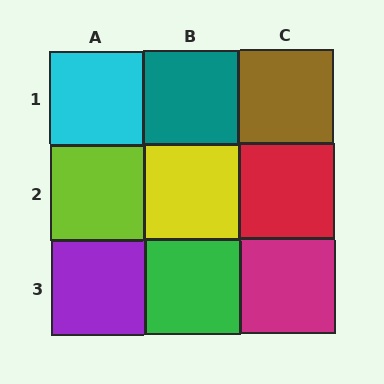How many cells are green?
1 cell is green.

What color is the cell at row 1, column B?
Teal.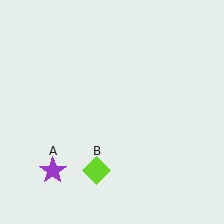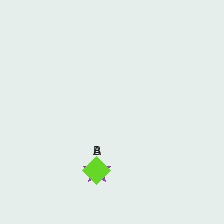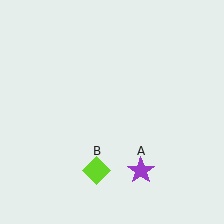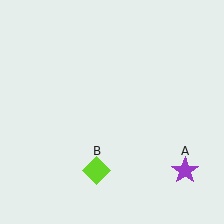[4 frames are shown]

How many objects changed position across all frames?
1 object changed position: purple star (object A).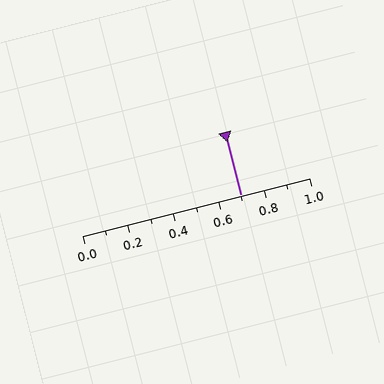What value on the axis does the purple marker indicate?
The marker indicates approximately 0.7.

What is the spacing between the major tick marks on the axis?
The major ticks are spaced 0.2 apart.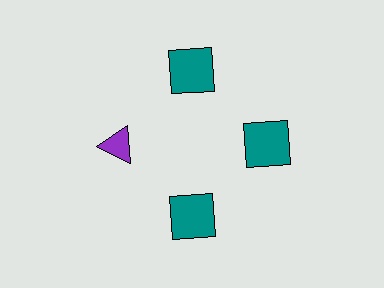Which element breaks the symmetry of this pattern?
The purple triangle at roughly the 9 o'clock position breaks the symmetry. All other shapes are teal squares.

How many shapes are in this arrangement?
There are 4 shapes arranged in a ring pattern.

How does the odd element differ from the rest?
It differs in both color (purple instead of teal) and shape (triangle instead of square).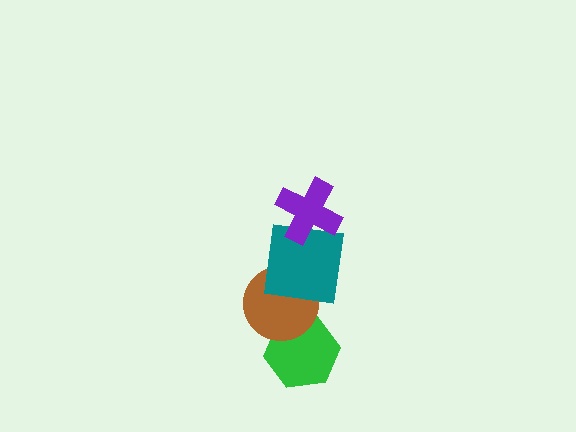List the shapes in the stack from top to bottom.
From top to bottom: the purple cross, the teal square, the brown circle, the green hexagon.